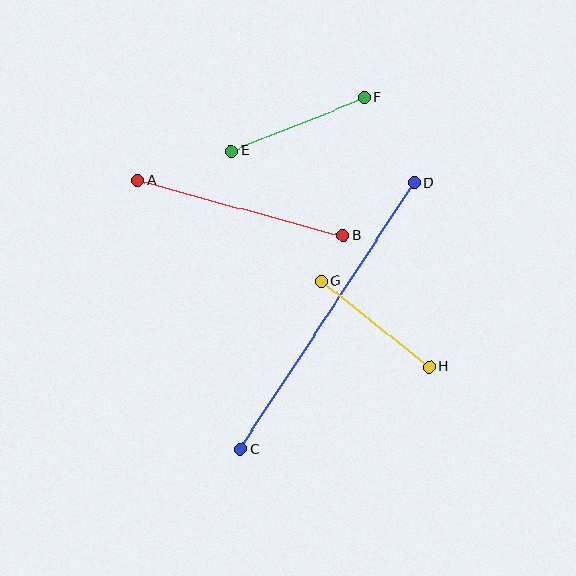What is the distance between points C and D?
The distance is approximately 318 pixels.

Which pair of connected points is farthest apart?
Points C and D are farthest apart.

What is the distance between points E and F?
The distance is approximately 143 pixels.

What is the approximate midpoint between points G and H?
The midpoint is at approximately (375, 324) pixels.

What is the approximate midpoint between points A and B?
The midpoint is at approximately (240, 208) pixels.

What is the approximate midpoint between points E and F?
The midpoint is at approximately (298, 124) pixels.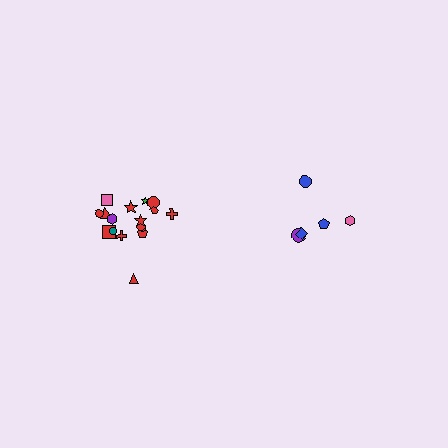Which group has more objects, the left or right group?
The left group.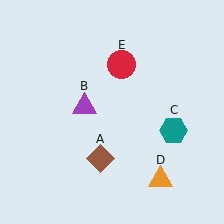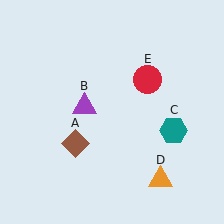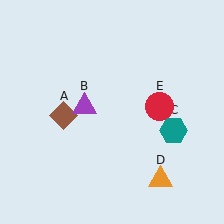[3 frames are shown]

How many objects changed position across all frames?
2 objects changed position: brown diamond (object A), red circle (object E).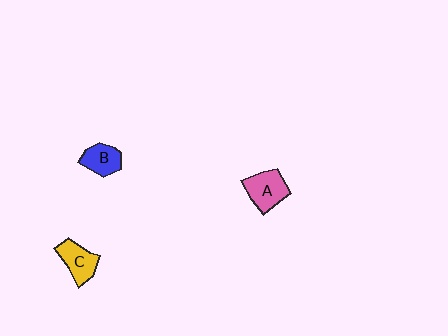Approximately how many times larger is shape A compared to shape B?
Approximately 1.3 times.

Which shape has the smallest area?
Shape B (blue).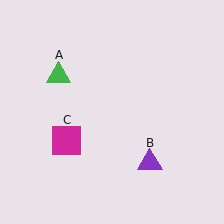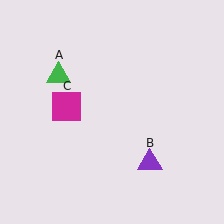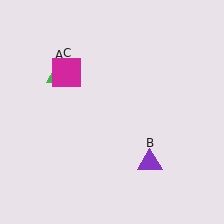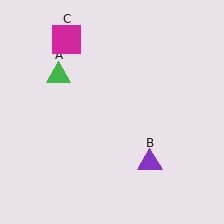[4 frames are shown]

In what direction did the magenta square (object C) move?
The magenta square (object C) moved up.